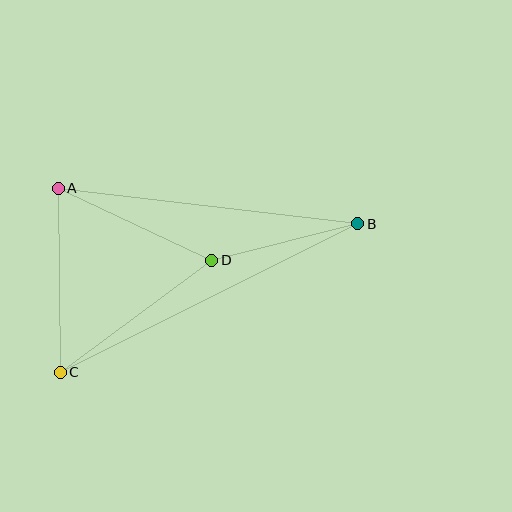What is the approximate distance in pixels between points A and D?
The distance between A and D is approximately 169 pixels.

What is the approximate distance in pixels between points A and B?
The distance between A and B is approximately 301 pixels.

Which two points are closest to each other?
Points B and D are closest to each other.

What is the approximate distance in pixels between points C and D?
The distance between C and D is approximately 188 pixels.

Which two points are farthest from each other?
Points B and C are farthest from each other.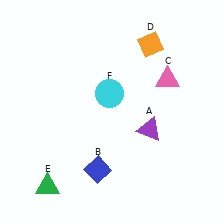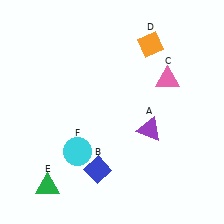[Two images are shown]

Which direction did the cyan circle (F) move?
The cyan circle (F) moved down.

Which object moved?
The cyan circle (F) moved down.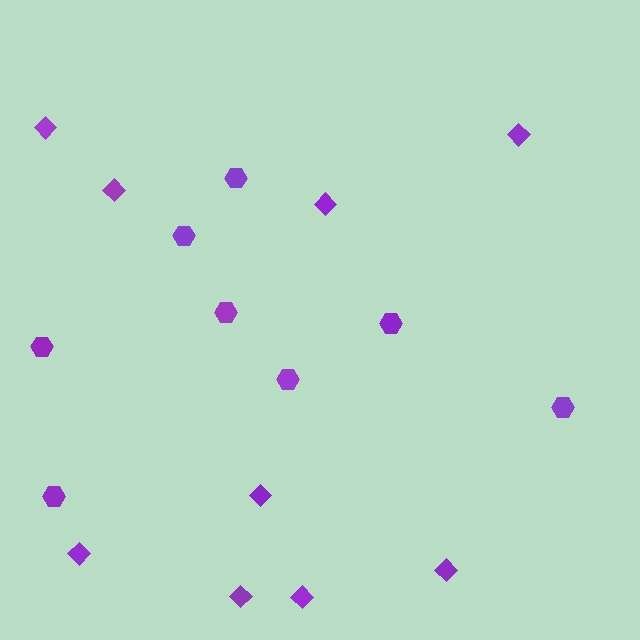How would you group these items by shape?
There are 2 groups: one group of diamonds (9) and one group of hexagons (8).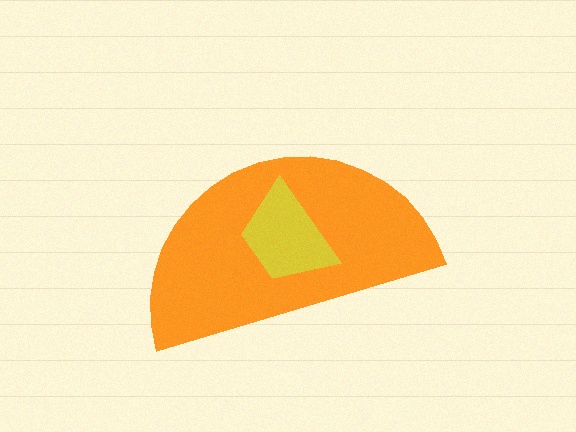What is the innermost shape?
The yellow trapezoid.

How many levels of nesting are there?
2.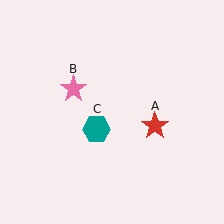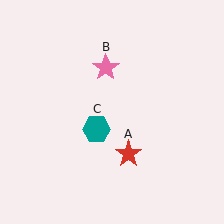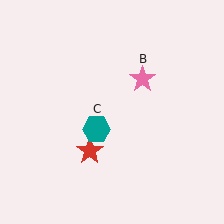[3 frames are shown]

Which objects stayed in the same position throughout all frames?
Teal hexagon (object C) remained stationary.